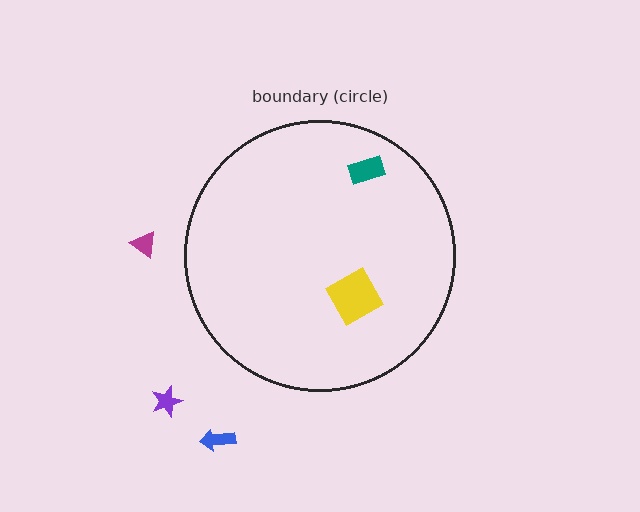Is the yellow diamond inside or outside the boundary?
Inside.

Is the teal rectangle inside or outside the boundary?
Inside.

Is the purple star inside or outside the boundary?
Outside.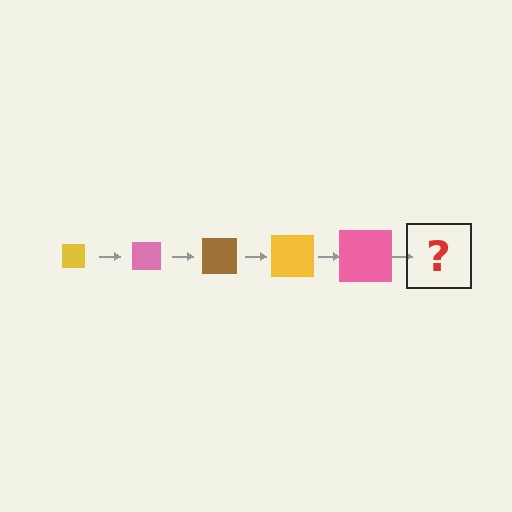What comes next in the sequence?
The next element should be a brown square, larger than the previous one.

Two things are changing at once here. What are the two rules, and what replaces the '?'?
The two rules are that the square grows larger each step and the color cycles through yellow, pink, and brown. The '?' should be a brown square, larger than the previous one.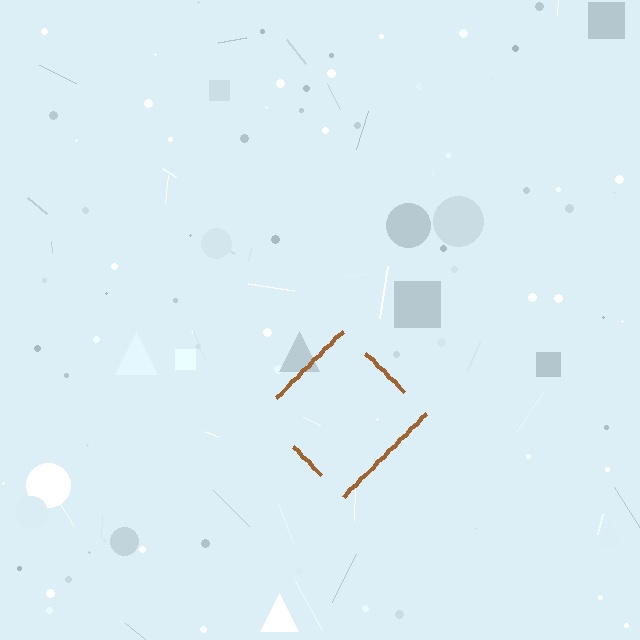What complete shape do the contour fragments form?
The contour fragments form a diamond.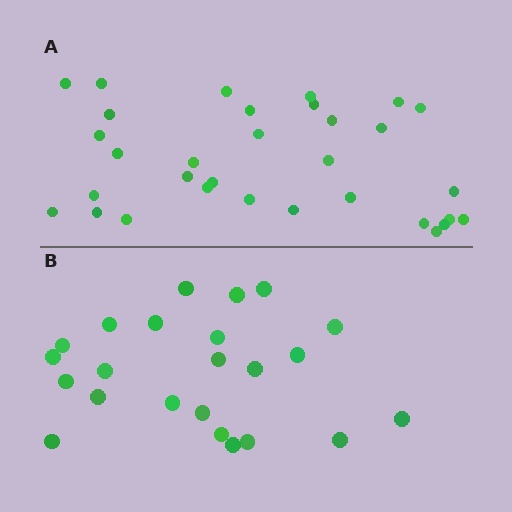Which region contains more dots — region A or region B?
Region A (the top region) has more dots.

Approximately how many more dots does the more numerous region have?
Region A has roughly 8 or so more dots than region B.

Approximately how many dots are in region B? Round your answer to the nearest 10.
About 20 dots. (The exact count is 23, which rounds to 20.)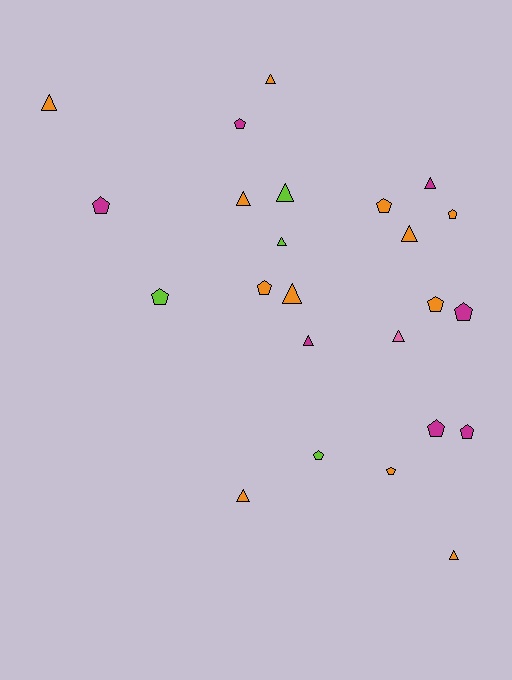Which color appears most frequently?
Orange, with 12 objects.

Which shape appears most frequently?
Triangle, with 12 objects.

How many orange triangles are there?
There are 7 orange triangles.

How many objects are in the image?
There are 24 objects.